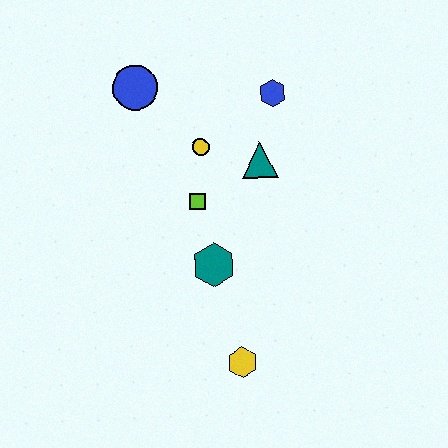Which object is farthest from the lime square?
The yellow hexagon is farthest from the lime square.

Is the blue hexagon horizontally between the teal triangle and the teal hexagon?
No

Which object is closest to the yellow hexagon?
The teal hexagon is closest to the yellow hexagon.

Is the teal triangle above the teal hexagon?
Yes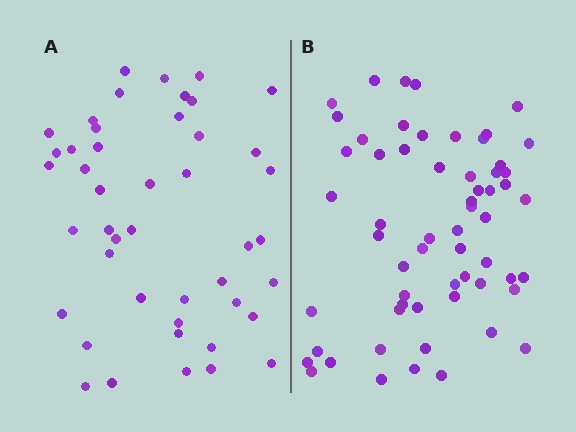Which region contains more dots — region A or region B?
Region B (the right region) has more dots.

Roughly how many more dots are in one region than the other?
Region B has approximately 15 more dots than region A.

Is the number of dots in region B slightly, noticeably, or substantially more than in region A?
Region B has noticeably more, but not dramatically so. The ratio is roughly 1.3 to 1.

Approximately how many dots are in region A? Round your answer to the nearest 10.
About 40 dots. (The exact count is 45, which rounds to 40.)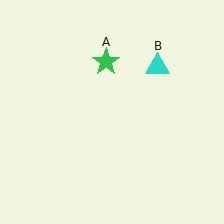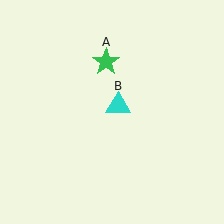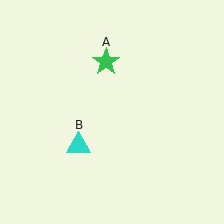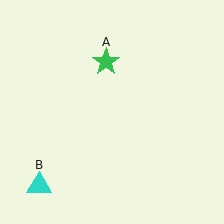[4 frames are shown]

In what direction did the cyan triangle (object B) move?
The cyan triangle (object B) moved down and to the left.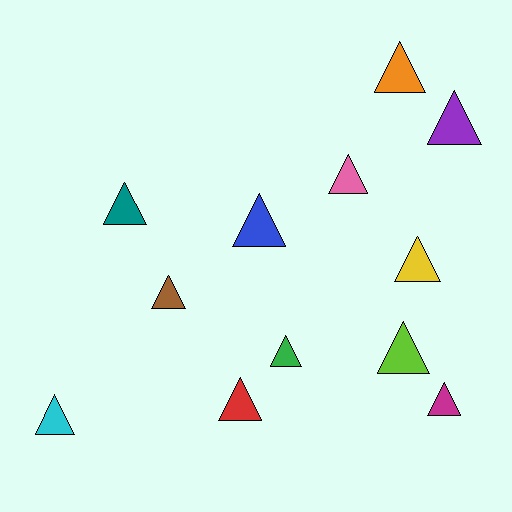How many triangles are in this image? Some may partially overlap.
There are 12 triangles.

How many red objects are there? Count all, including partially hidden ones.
There is 1 red object.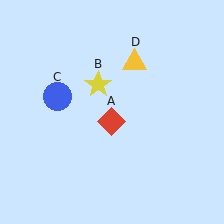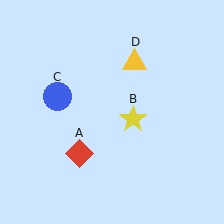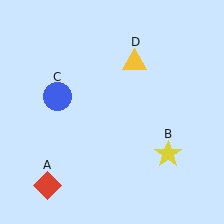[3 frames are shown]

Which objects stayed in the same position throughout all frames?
Blue circle (object C) and yellow triangle (object D) remained stationary.